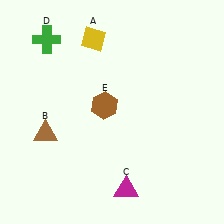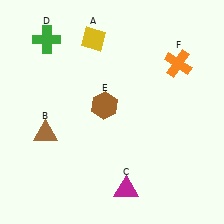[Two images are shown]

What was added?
An orange cross (F) was added in Image 2.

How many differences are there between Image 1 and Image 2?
There is 1 difference between the two images.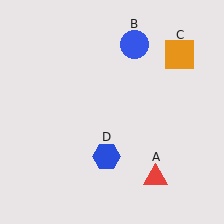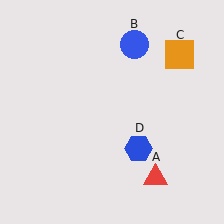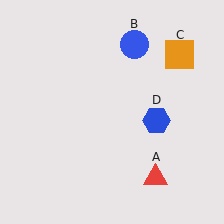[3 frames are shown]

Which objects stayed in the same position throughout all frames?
Red triangle (object A) and blue circle (object B) and orange square (object C) remained stationary.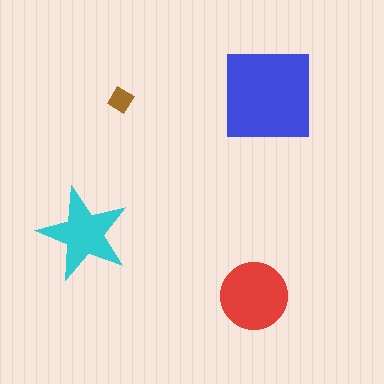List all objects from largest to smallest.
The blue square, the red circle, the cyan star, the brown diamond.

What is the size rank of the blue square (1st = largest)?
1st.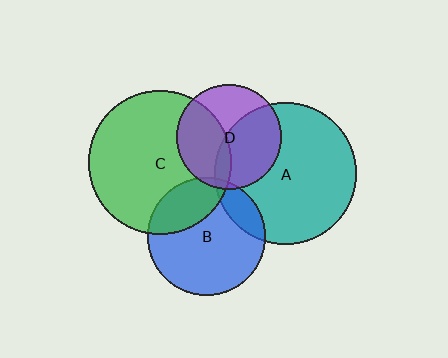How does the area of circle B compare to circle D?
Approximately 1.3 times.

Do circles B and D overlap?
Yes.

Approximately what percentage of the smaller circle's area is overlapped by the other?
Approximately 5%.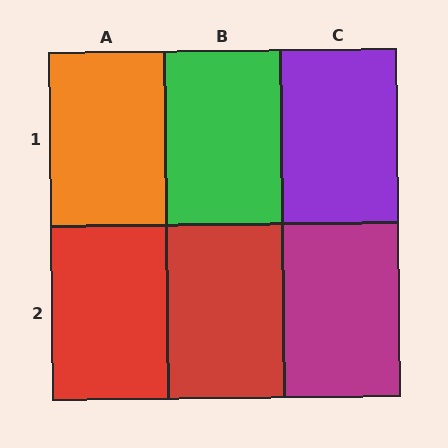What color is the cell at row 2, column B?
Red.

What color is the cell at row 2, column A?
Red.